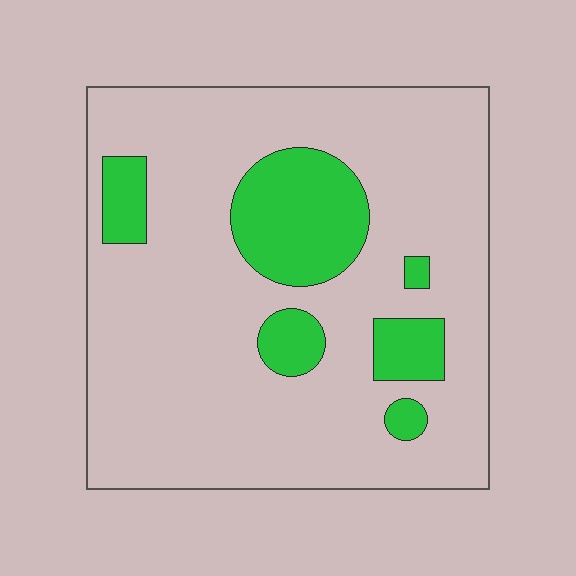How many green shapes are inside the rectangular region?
6.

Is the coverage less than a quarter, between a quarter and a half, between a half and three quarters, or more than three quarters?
Less than a quarter.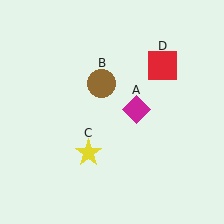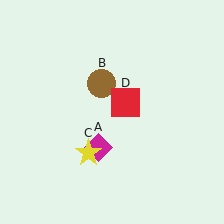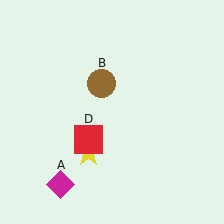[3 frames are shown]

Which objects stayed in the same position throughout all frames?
Brown circle (object B) and yellow star (object C) remained stationary.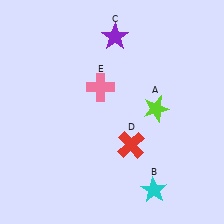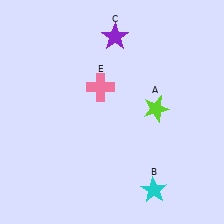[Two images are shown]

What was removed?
The red cross (D) was removed in Image 2.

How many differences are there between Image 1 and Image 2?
There is 1 difference between the two images.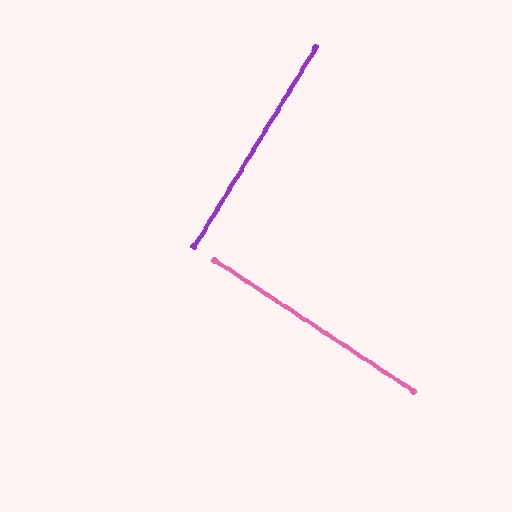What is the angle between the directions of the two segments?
Approximately 88 degrees.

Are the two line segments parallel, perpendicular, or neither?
Perpendicular — they meet at approximately 88°.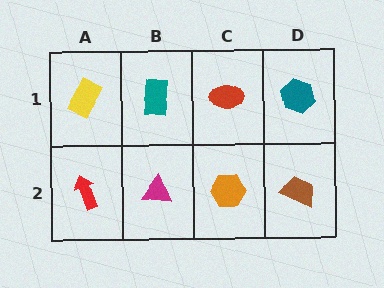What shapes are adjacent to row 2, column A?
A yellow rectangle (row 1, column A), a magenta triangle (row 2, column B).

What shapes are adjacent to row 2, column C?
A red ellipse (row 1, column C), a magenta triangle (row 2, column B), a brown trapezoid (row 2, column D).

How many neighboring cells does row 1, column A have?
2.